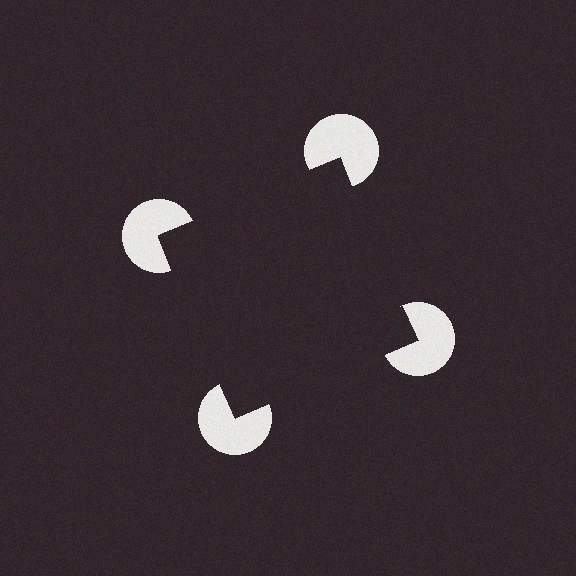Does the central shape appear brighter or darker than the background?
It typically appears slightly darker than the background, even though no actual brightness change is drawn.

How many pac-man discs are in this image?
There are 4 — one at each vertex of the illusory square.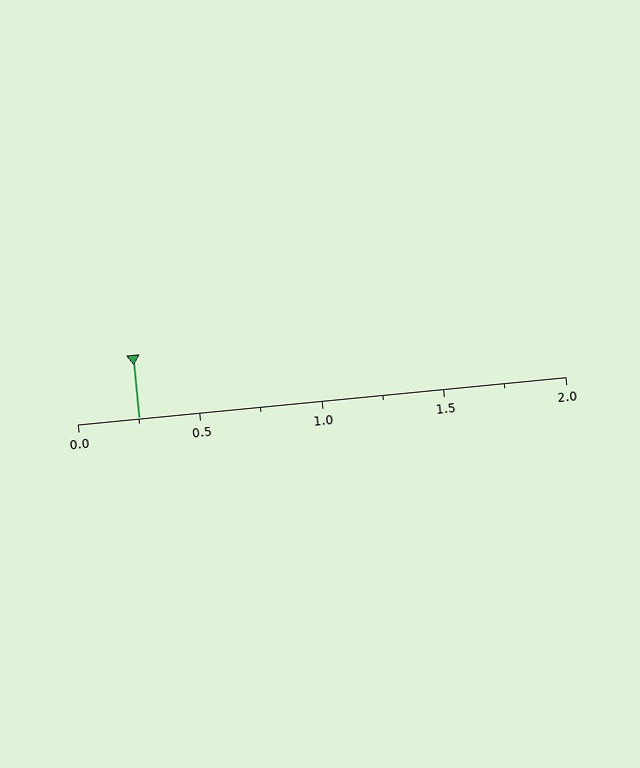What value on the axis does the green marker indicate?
The marker indicates approximately 0.25.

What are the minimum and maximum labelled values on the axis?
The axis runs from 0.0 to 2.0.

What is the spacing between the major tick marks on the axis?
The major ticks are spaced 0.5 apart.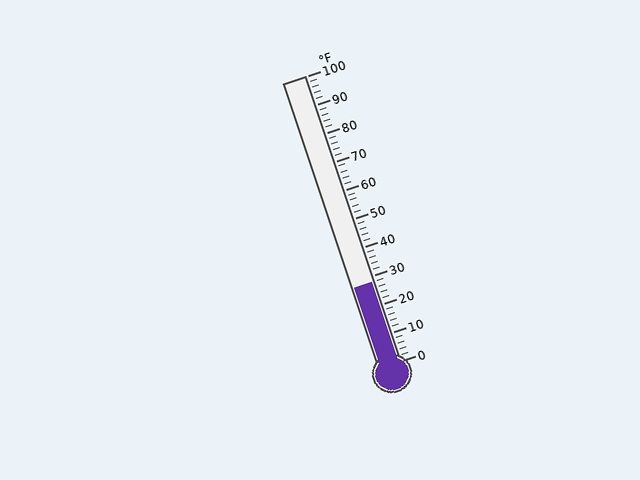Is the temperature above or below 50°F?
The temperature is below 50°F.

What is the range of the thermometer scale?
The thermometer scale ranges from 0°F to 100°F.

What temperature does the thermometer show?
The thermometer shows approximately 28°F.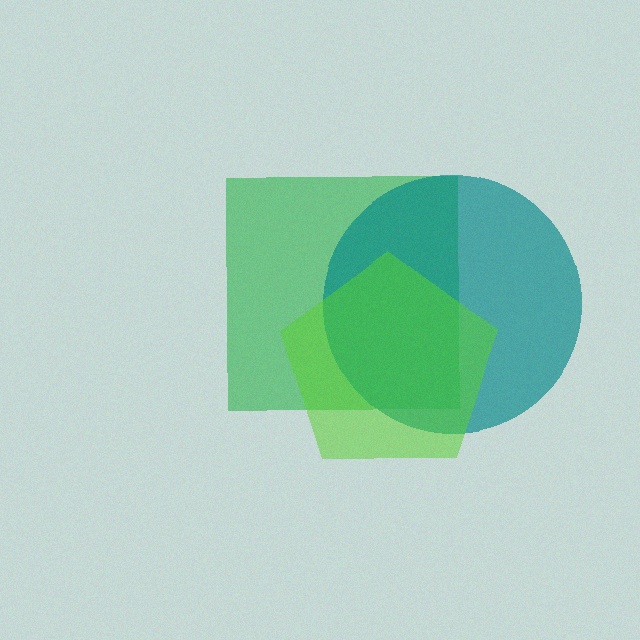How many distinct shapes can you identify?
There are 3 distinct shapes: a green square, a teal circle, a lime pentagon.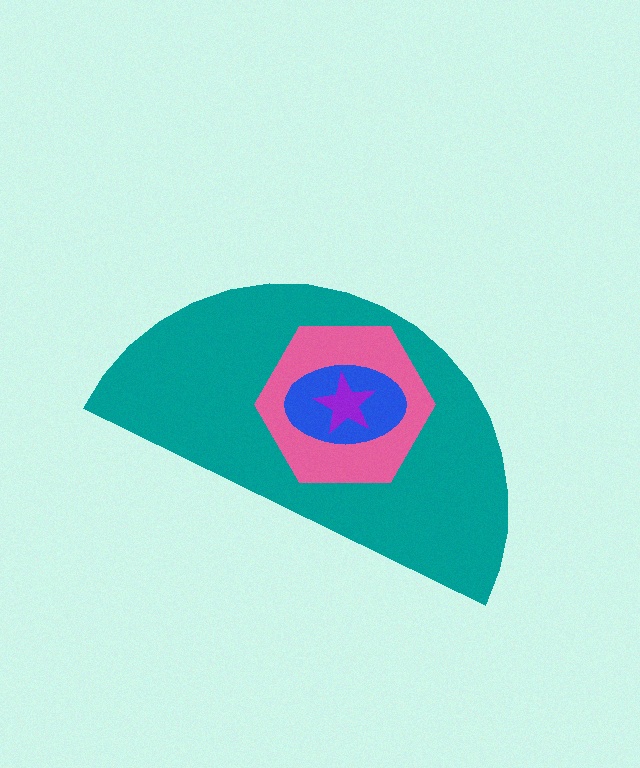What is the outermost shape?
The teal semicircle.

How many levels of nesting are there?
4.